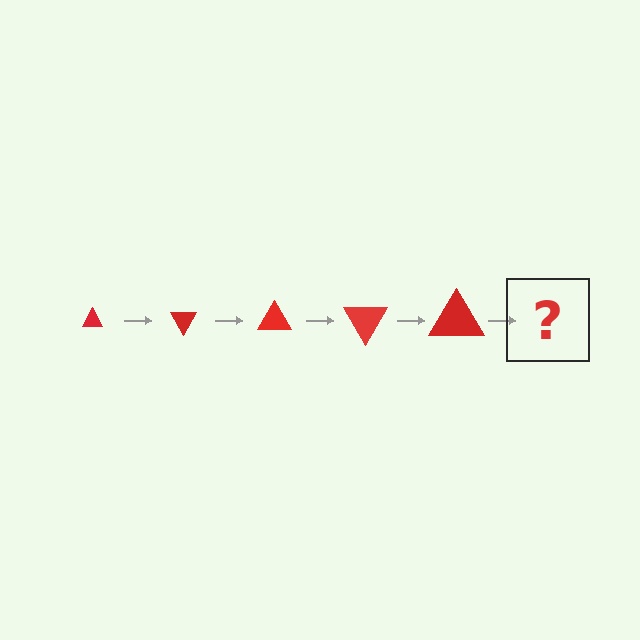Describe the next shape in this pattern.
It should be a triangle, larger than the previous one and rotated 300 degrees from the start.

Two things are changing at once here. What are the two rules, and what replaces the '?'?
The two rules are that the triangle grows larger each step and it rotates 60 degrees each step. The '?' should be a triangle, larger than the previous one and rotated 300 degrees from the start.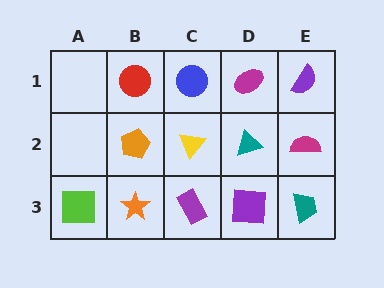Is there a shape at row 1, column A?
No, that cell is empty.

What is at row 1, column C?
A blue circle.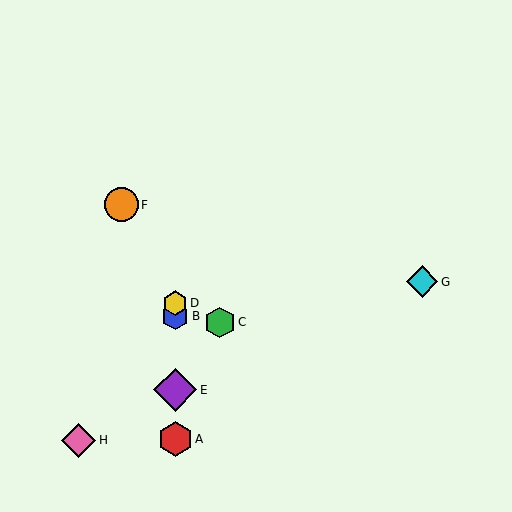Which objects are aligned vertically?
Objects A, B, D, E are aligned vertically.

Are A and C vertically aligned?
No, A is at x≈175 and C is at x≈220.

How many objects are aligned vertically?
4 objects (A, B, D, E) are aligned vertically.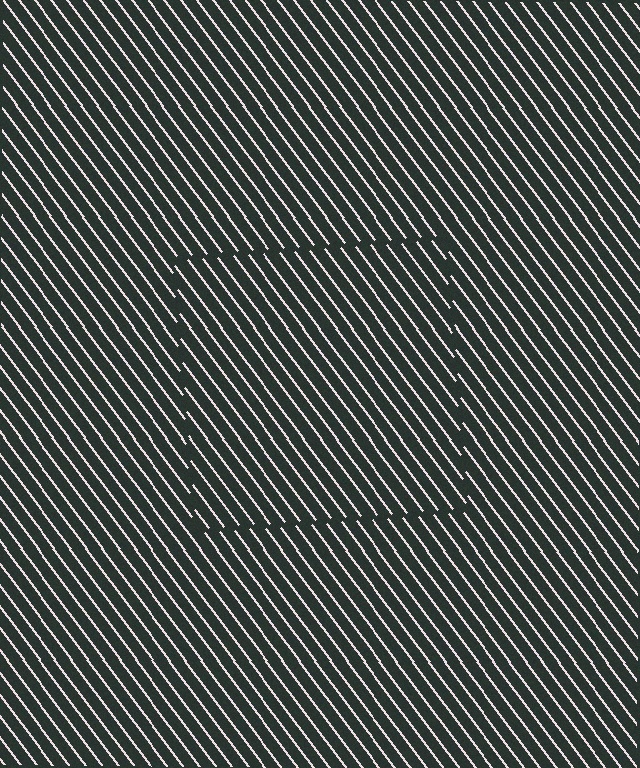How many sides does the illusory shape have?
4 sides — the line-ends trace a square.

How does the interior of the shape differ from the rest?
The interior of the shape contains the same grating, shifted by half a period — the contour is defined by the phase discontinuity where line-ends from the inner and outer gratings abut.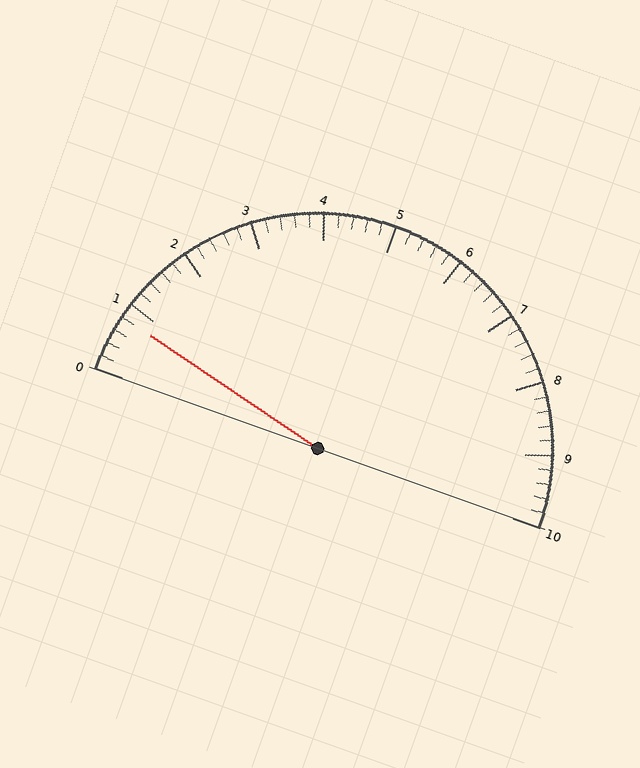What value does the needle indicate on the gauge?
The needle indicates approximately 0.8.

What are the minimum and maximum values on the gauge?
The gauge ranges from 0 to 10.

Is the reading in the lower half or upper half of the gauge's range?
The reading is in the lower half of the range (0 to 10).